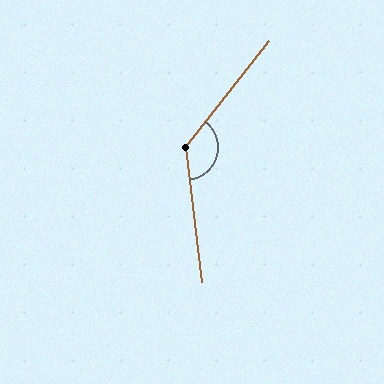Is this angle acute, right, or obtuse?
It is obtuse.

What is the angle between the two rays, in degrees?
Approximately 135 degrees.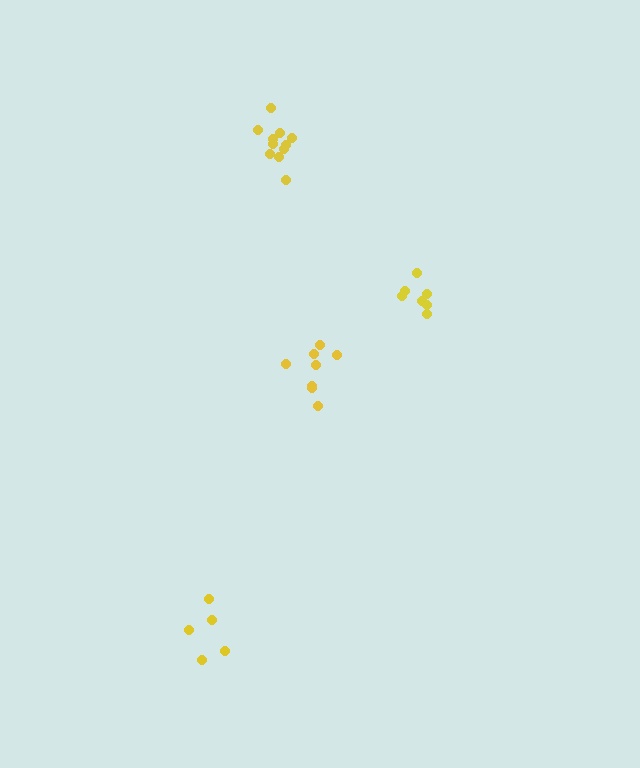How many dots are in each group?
Group 1: 8 dots, Group 2: 11 dots, Group 3: 7 dots, Group 4: 5 dots (31 total).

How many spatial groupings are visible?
There are 4 spatial groupings.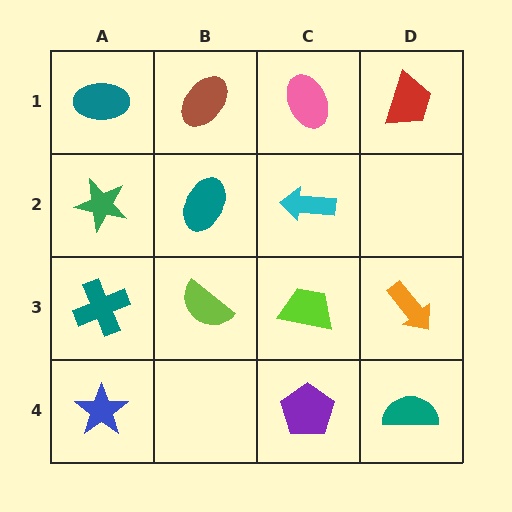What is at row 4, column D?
A teal semicircle.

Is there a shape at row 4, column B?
No, that cell is empty.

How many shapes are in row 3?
4 shapes.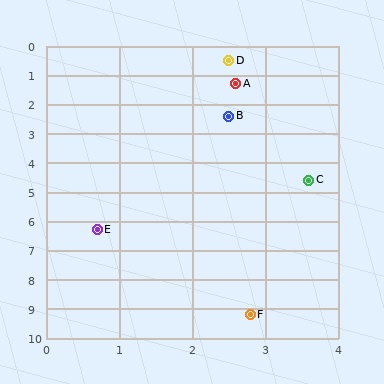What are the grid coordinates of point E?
Point E is at approximately (0.7, 6.3).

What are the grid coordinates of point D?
Point D is at approximately (2.5, 0.5).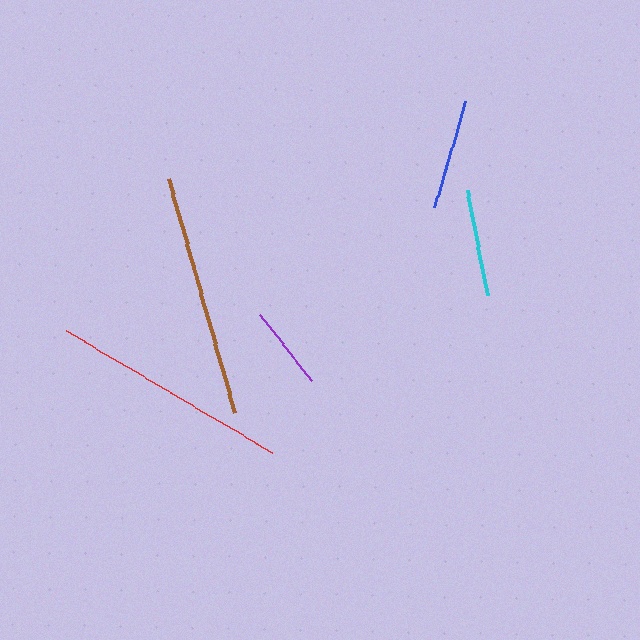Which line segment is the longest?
The brown line is the longest at approximately 244 pixels.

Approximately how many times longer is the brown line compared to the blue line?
The brown line is approximately 2.2 times the length of the blue line.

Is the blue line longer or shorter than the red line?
The red line is longer than the blue line.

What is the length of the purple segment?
The purple segment is approximately 83 pixels long.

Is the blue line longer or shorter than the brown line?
The brown line is longer than the blue line.